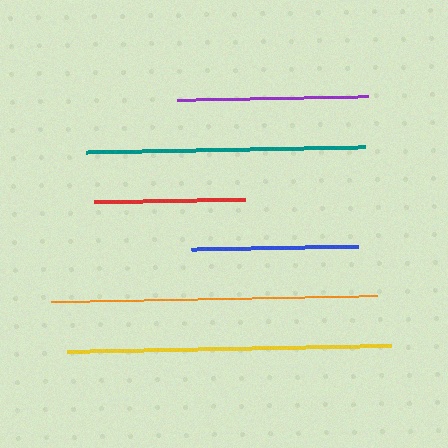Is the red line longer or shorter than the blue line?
The blue line is longer than the red line.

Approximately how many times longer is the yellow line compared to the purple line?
The yellow line is approximately 1.7 times the length of the purple line.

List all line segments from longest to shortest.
From longest to shortest: orange, yellow, teal, purple, blue, red.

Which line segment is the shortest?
The red line is the shortest at approximately 151 pixels.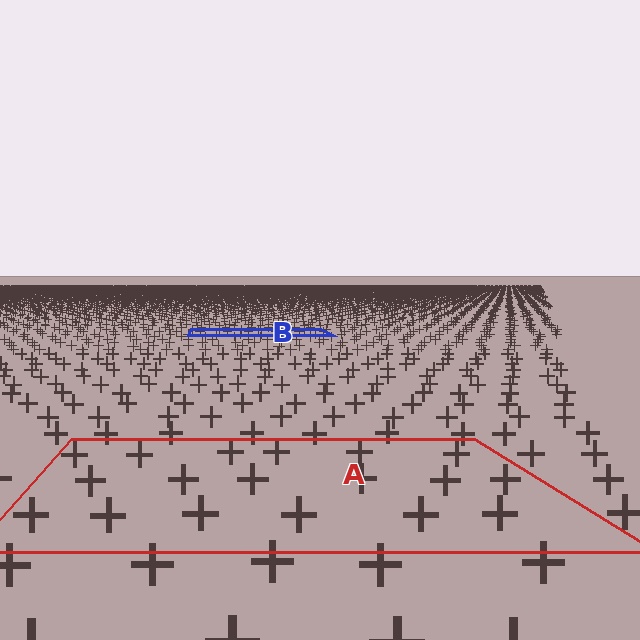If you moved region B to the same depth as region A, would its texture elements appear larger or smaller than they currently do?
They would appear larger. At a closer depth, the same texture elements are projected at a bigger on-screen size.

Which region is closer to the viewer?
Region A is closer. The texture elements there are larger and more spread out.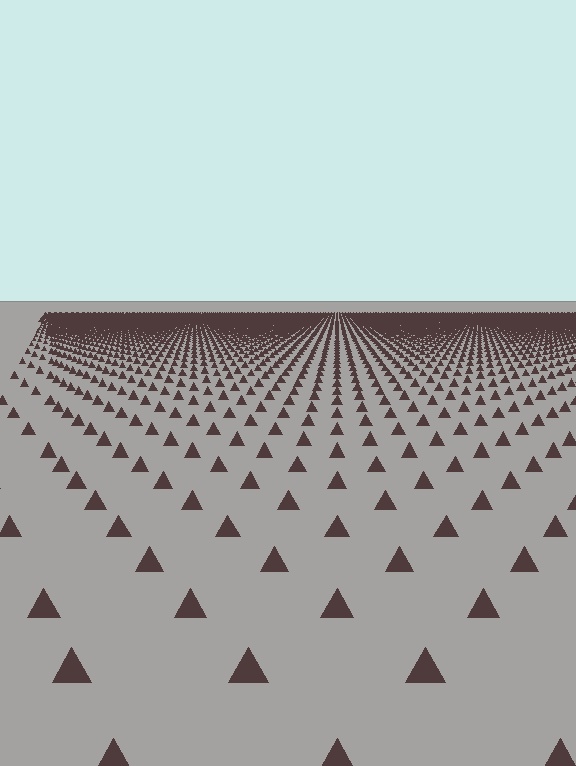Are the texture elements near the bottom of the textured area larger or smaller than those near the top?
Larger. Near the bottom, elements are closer to the viewer and appear at a bigger on-screen size.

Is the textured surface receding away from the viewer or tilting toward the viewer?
The surface is receding away from the viewer. Texture elements get smaller and denser toward the top.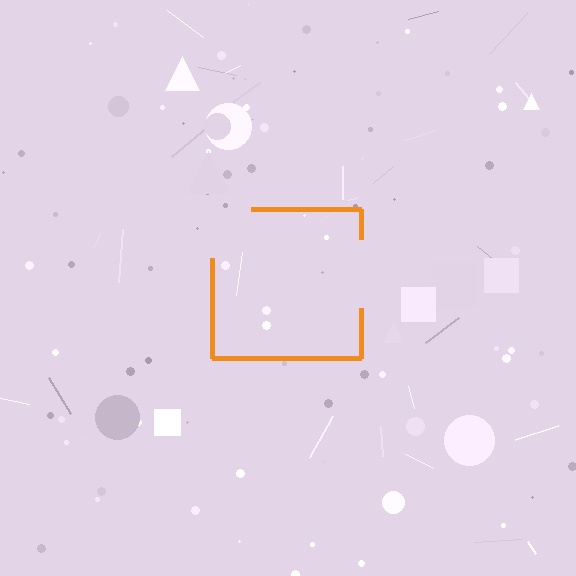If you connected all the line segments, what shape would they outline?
They would outline a square.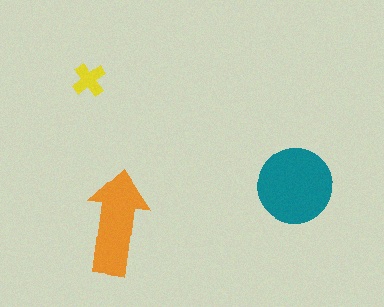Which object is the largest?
The teal circle.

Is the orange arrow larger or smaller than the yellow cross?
Larger.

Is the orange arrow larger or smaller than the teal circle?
Smaller.